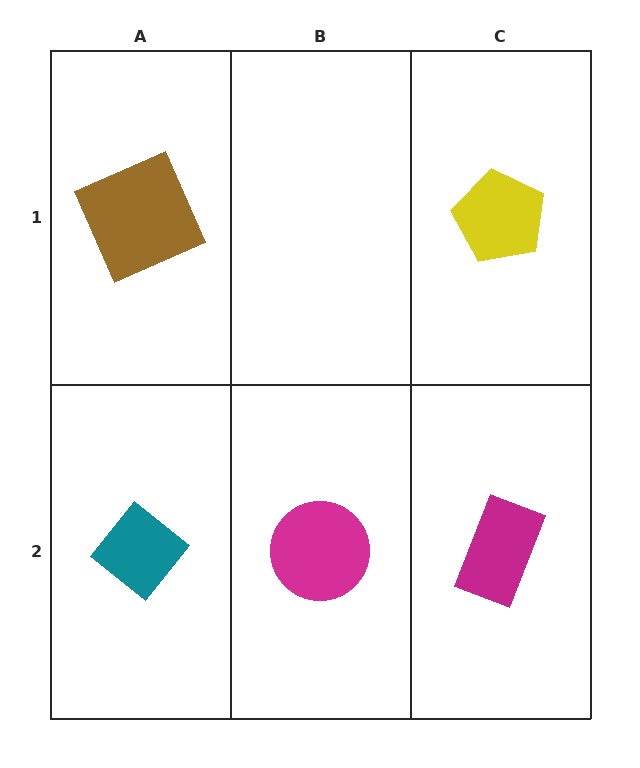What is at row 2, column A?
A teal diamond.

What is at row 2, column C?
A magenta rectangle.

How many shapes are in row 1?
2 shapes.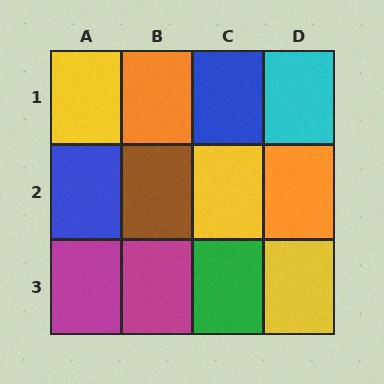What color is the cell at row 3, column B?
Magenta.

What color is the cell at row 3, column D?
Yellow.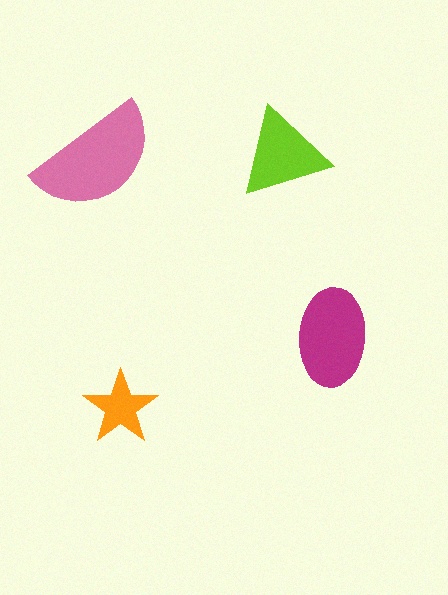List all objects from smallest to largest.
The orange star, the lime triangle, the magenta ellipse, the pink semicircle.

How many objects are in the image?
There are 4 objects in the image.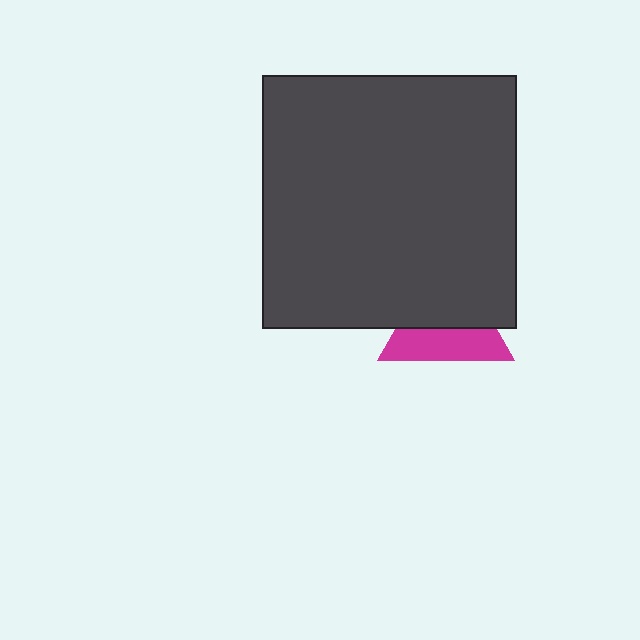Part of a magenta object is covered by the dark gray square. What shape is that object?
It is a triangle.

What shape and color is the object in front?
The object in front is a dark gray square.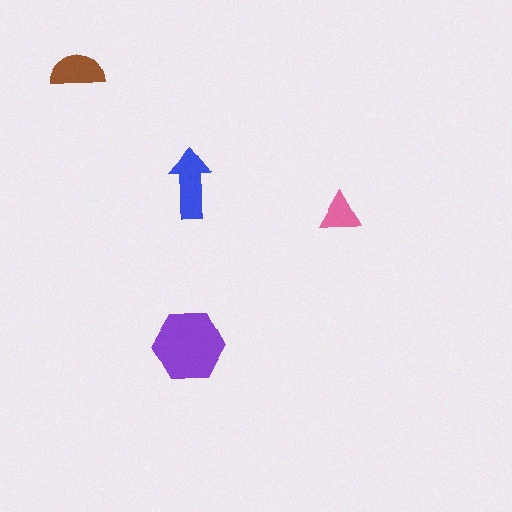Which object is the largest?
The purple hexagon.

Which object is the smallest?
The pink triangle.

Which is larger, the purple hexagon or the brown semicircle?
The purple hexagon.